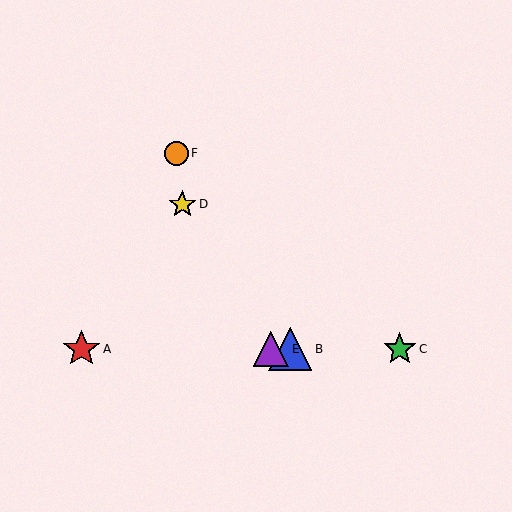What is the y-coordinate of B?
Object B is at y≈349.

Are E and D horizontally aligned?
No, E is at y≈349 and D is at y≈204.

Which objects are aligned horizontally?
Objects A, B, C, E are aligned horizontally.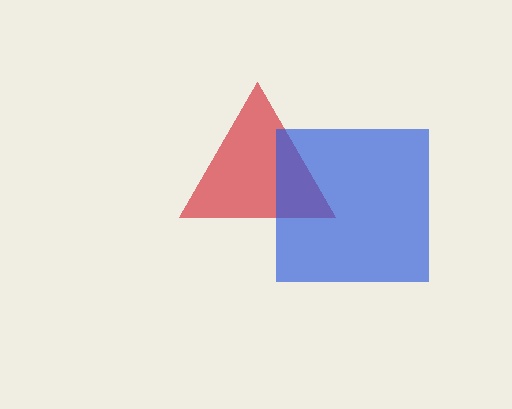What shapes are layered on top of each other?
The layered shapes are: a red triangle, a blue square.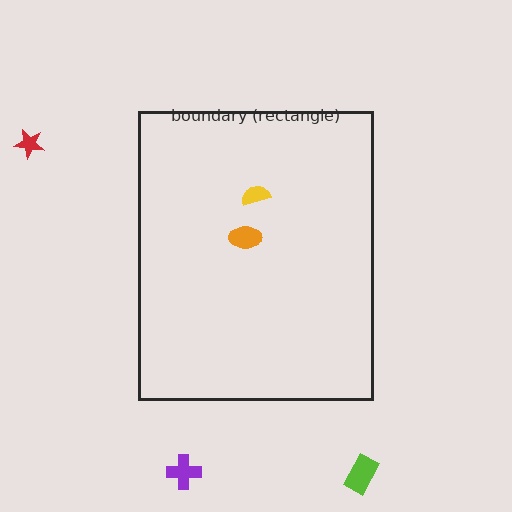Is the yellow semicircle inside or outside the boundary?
Inside.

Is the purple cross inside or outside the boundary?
Outside.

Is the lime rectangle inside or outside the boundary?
Outside.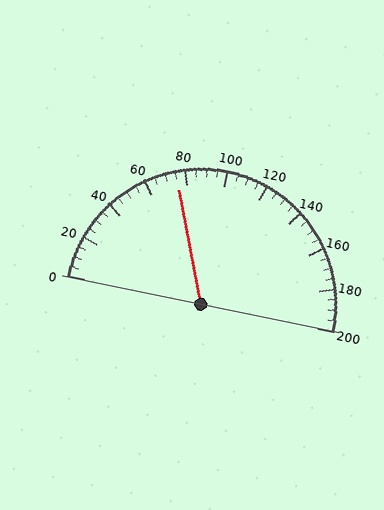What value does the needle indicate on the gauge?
The needle indicates approximately 75.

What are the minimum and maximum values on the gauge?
The gauge ranges from 0 to 200.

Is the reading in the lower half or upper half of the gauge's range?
The reading is in the lower half of the range (0 to 200).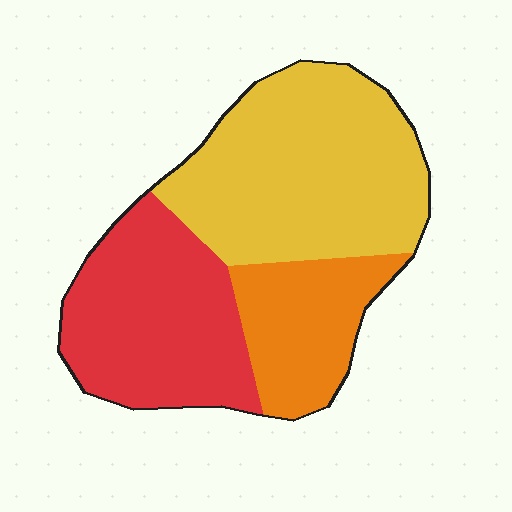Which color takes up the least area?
Orange, at roughly 20%.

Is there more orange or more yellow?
Yellow.